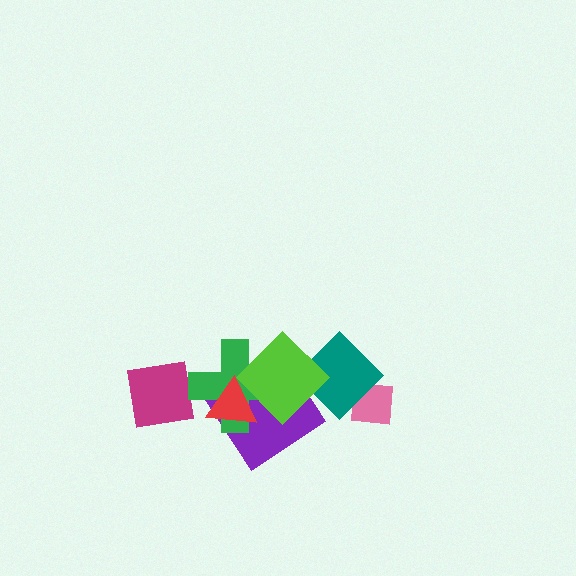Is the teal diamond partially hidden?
Yes, it is partially covered by another shape.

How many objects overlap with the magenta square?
1 object overlaps with the magenta square.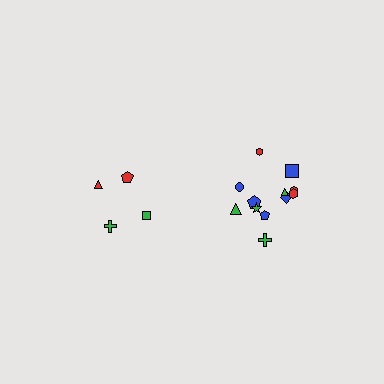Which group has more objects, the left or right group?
The right group.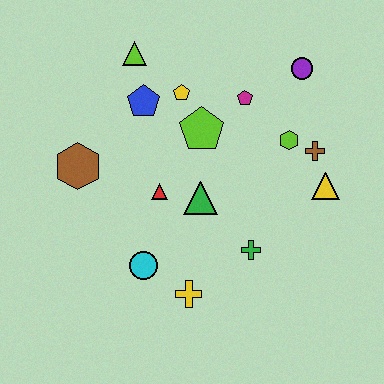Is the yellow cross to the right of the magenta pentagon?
No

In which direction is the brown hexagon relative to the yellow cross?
The brown hexagon is above the yellow cross.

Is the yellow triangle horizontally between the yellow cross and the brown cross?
No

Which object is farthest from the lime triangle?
The yellow cross is farthest from the lime triangle.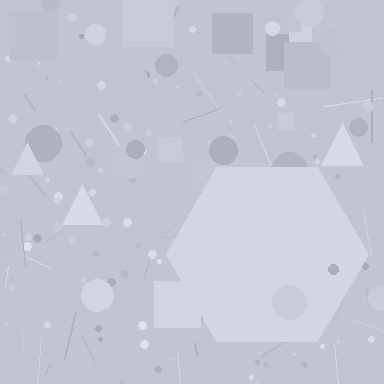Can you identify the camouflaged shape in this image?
The camouflaged shape is a hexagon.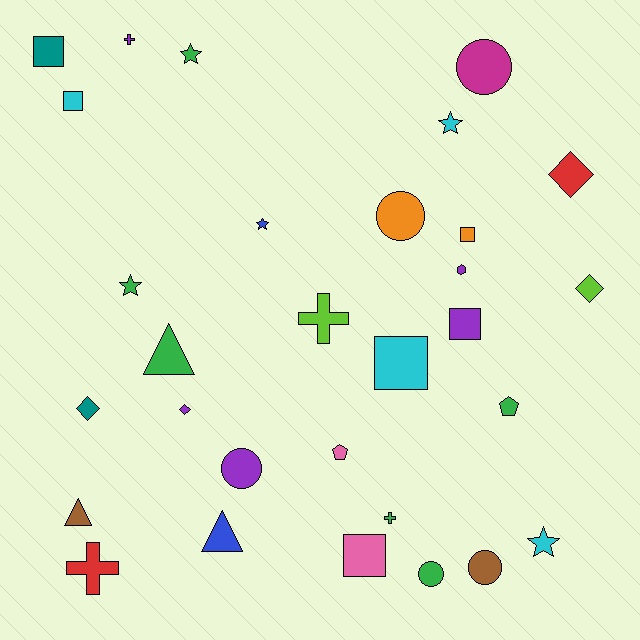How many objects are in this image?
There are 30 objects.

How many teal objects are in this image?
There are 2 teal objects.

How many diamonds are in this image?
There are 4 diamonds.